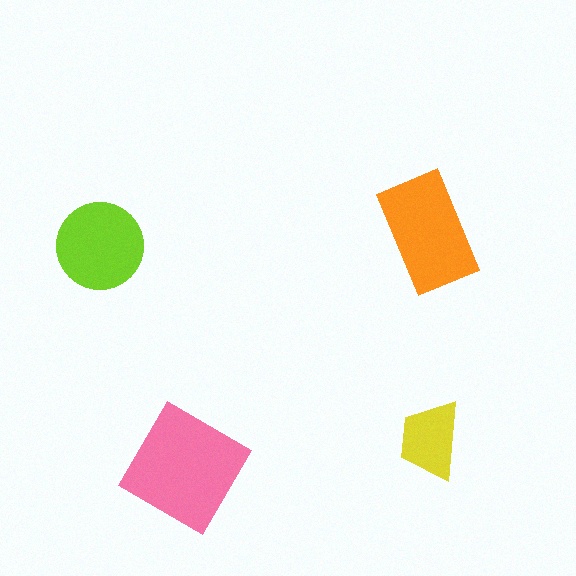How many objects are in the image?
There are 4 objects in the image.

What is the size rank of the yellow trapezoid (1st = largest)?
4th.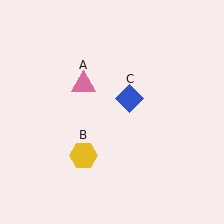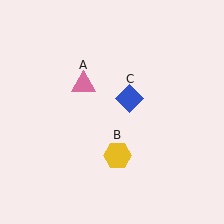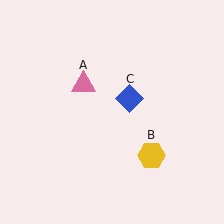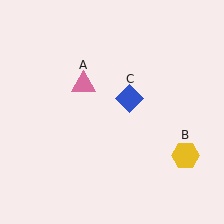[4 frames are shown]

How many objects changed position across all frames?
1 object changed position: yellow hexagon (object B).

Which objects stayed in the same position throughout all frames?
Pink triangle (object A) and blue diamond (object C) remained stationary.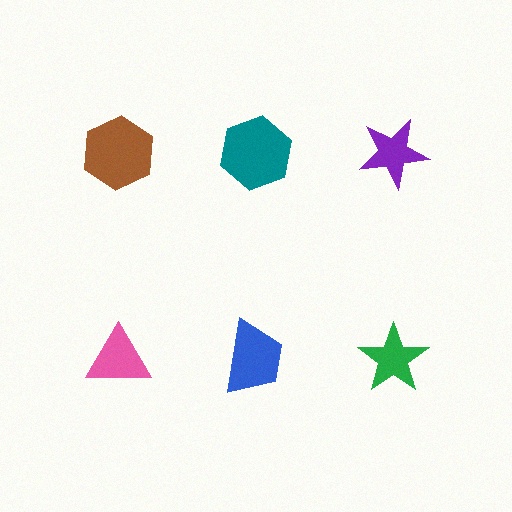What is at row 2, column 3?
A green star.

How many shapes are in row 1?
3 shapes.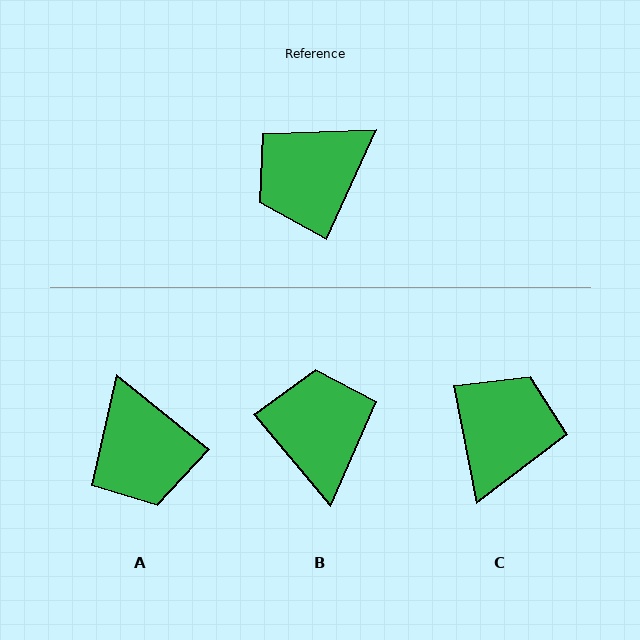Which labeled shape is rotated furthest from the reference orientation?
C, about 145 degrees away.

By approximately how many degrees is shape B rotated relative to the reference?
Approximately 115 degrees clockwise.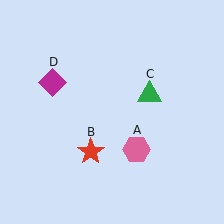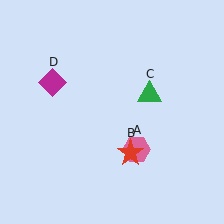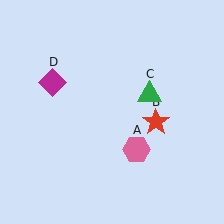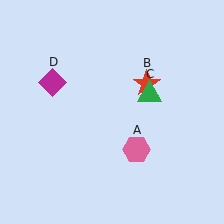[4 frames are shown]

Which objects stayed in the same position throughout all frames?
Pink hexagon (object A) and green triangle (object C) and magenta diamond (object D) remained stationary.